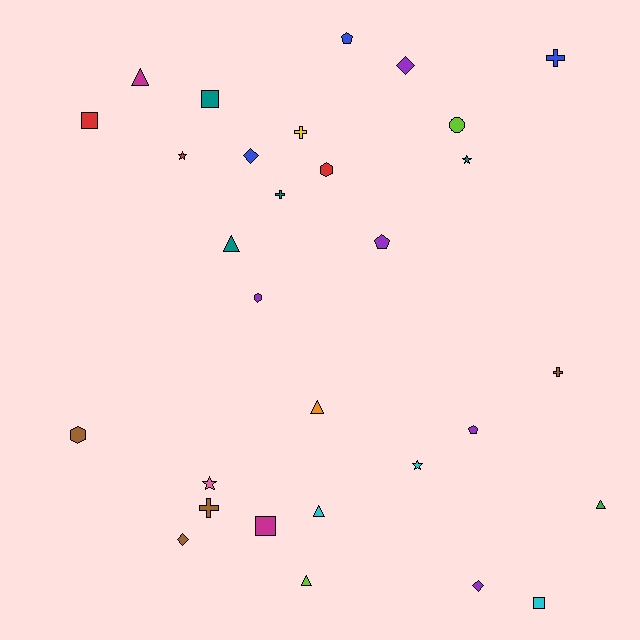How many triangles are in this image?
There are 6 triangles.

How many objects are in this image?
There are 30 objects.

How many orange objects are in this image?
There is 1 orange object.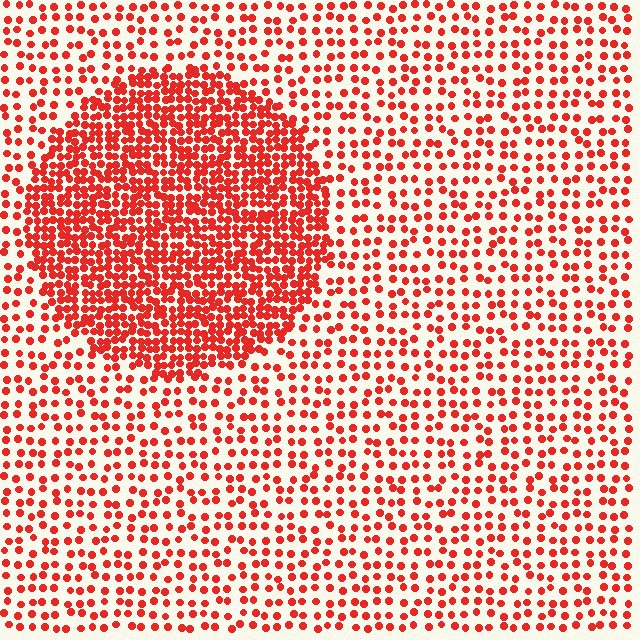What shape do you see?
I see a circle.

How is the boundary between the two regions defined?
The boundary is defined by a change in element density (approximately 2.4x ratio). All elements are the same color, size, and shape.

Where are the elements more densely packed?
The elements are more densely packed inside the circle boundary.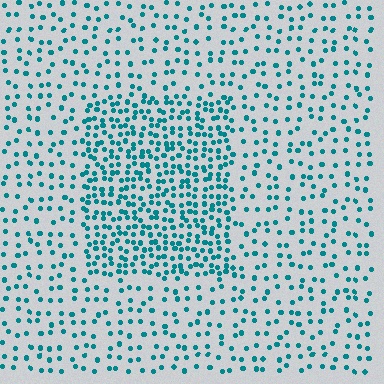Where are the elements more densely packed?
The elements are more densely packed inside the rectangle boundary.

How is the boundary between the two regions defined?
The boundary is defined by a change in element density (approximately 2.2x ratio). All elements are the same color, size, and shape.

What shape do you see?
I see a rectangle.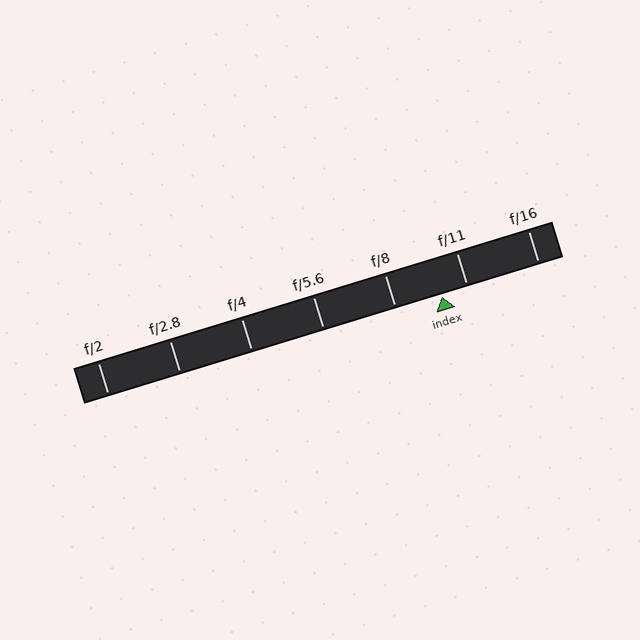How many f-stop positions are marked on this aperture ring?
There are 7 f-stop positions marked.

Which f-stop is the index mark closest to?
The index mark is closest to f/11.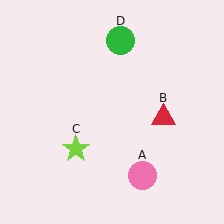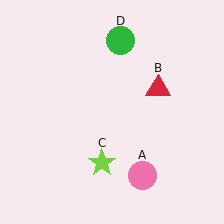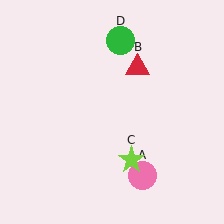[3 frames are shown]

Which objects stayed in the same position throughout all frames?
Pink circle (object A) and green circle (object D) remained stationary.